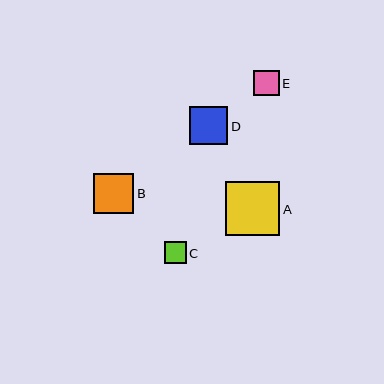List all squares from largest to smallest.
From largest to smallest: A, B, D, E, C.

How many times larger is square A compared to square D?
Square A is approximately 1.4 times the size of square D.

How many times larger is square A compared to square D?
Square A is approximately 1.4 times the size of square D.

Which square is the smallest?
Square C is the smallest with a size of approximately 21 pixels.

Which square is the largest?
Square A is the largest with a size of approximately 54 pixels.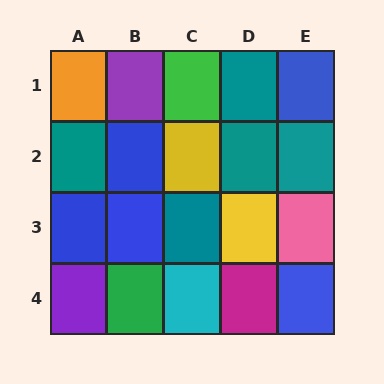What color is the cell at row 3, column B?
Blue.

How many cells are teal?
5 cells are teal.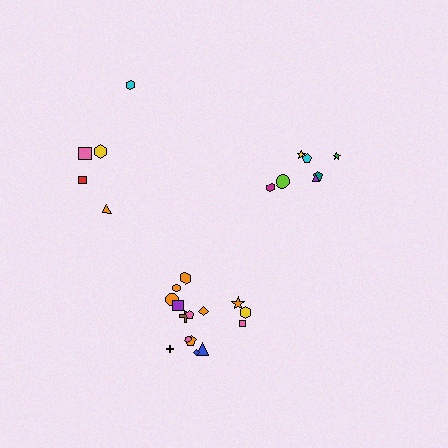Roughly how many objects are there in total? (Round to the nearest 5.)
Roughly 25 objects in total.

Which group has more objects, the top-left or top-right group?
The top-right group.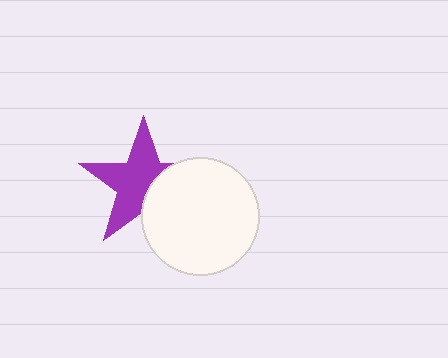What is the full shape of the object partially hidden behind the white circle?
The partially hidden object is a purple star.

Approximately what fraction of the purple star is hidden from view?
Roughly 37% of the purple star is hidden behind the white circle.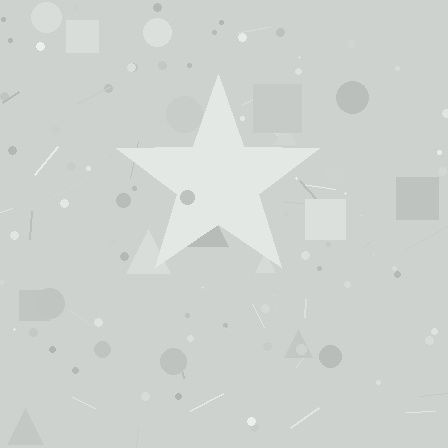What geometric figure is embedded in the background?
A star is embedded in the background.